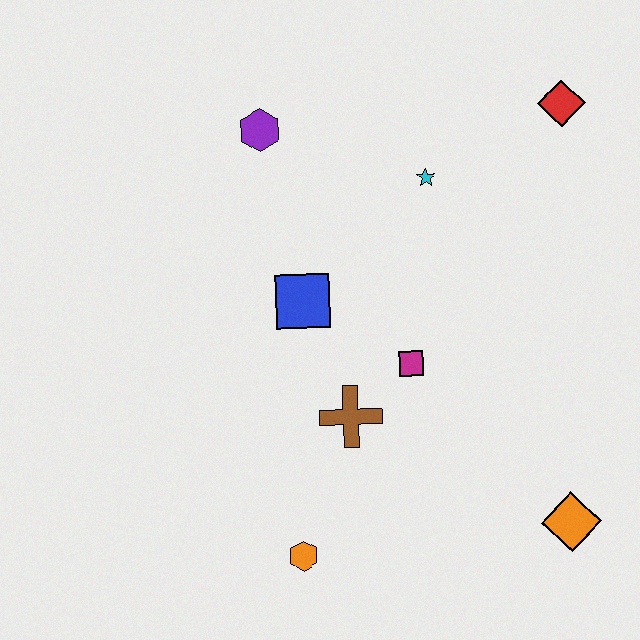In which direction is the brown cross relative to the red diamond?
The brown cross is below the red diamond.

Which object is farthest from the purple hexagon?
The orange diamond is farthest from the purple hexagon.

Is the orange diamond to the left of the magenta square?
No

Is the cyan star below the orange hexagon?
No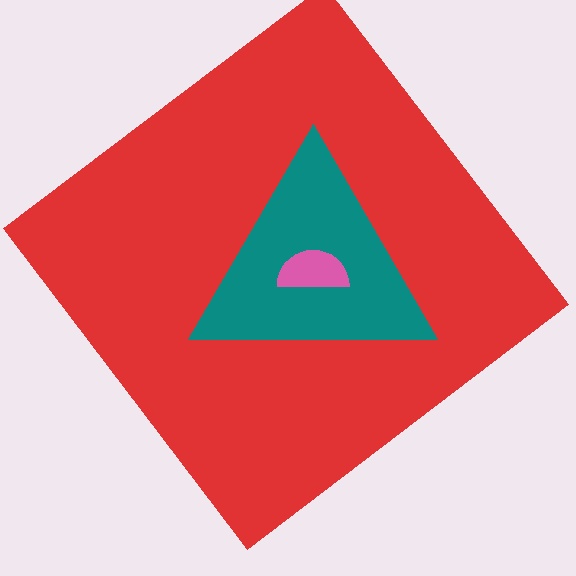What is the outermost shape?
The red diamond.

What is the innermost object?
The pink semicircle.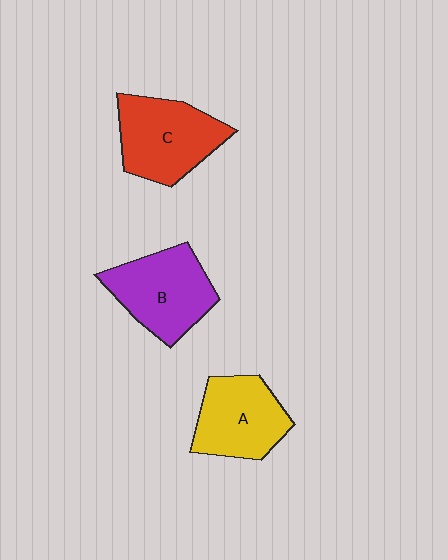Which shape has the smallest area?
Shape A (yellow).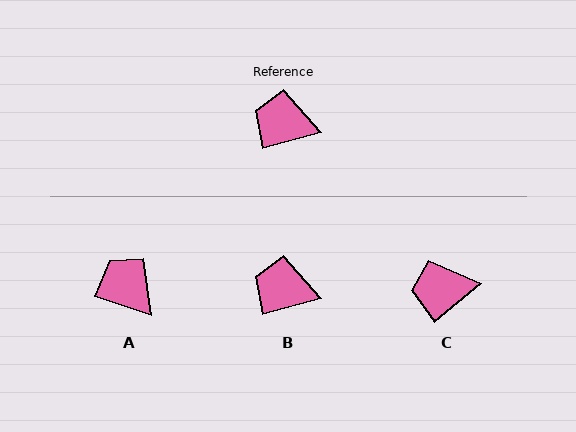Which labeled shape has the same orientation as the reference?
B.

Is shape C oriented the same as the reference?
No, it is off by about 25 degrees.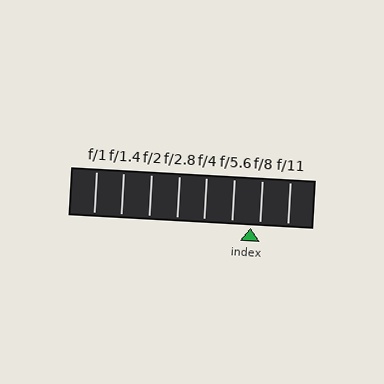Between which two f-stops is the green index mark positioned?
The index mark is between f/5.6 and f/8.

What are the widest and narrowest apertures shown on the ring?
The widest aperture shown is f/1 and the narrowest is f/11.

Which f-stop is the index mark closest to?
The index mark is closest to f/8.